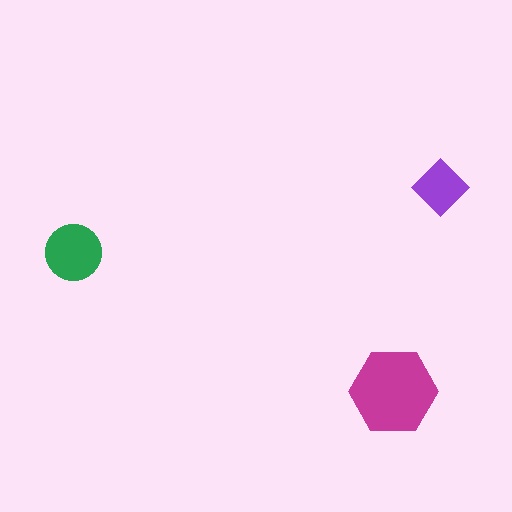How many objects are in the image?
There are 3 objects in the image.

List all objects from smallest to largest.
The purple diamond, the green circle, the magenta hexagon.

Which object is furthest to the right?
The purple diamond is rightmost.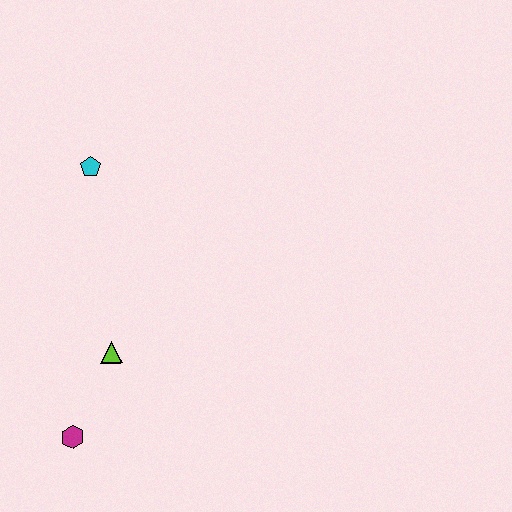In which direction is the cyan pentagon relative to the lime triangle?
The cyan pentagon is above the lime triangle.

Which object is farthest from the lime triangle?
The cyan pentagon is farthest from the lime triangle.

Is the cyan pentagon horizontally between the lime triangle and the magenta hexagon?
Yes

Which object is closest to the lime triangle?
The magenta hexagon is closest to the lime triangle.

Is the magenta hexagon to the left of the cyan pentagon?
Yes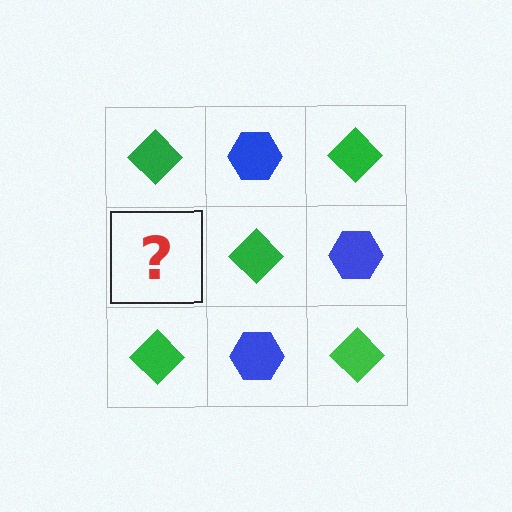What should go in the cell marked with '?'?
The missing cell should contain a blue hexagon.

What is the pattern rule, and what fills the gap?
The rule is that it alternates green diamond and blue hexagon in a checkerboard pattern. The gap should be filled with a blue hexagon.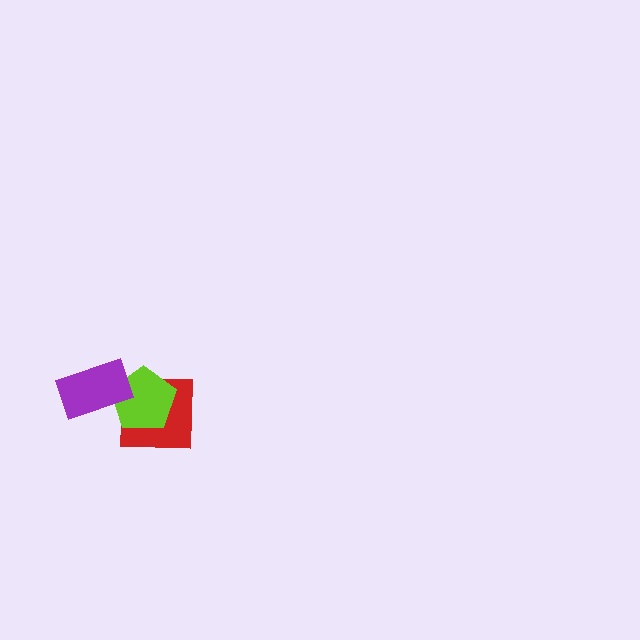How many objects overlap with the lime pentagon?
2 objects overlap with the lime pentagon.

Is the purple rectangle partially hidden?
No, no other shape covers it.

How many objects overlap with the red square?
2 objects overlap with the red square.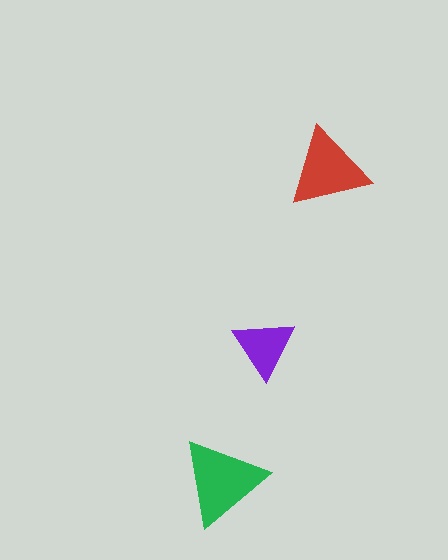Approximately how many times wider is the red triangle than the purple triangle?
About 1.5 times wider.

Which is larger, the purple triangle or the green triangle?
The green one.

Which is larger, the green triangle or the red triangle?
The green one.